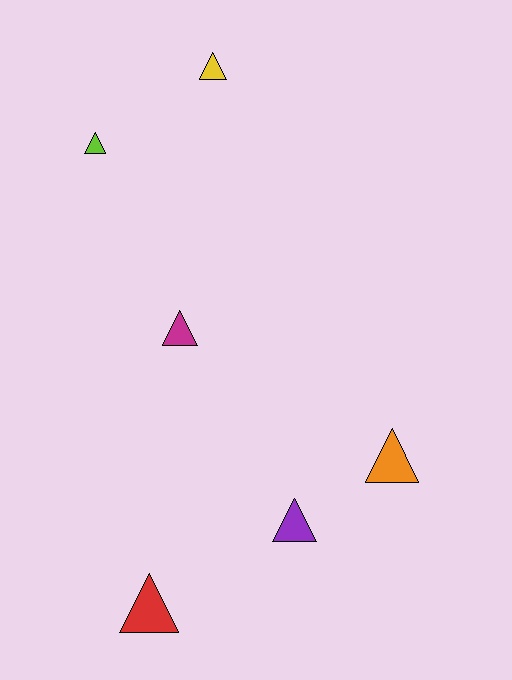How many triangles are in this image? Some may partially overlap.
There are 6 triangles.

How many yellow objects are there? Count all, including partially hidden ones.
There is 1 yellow object.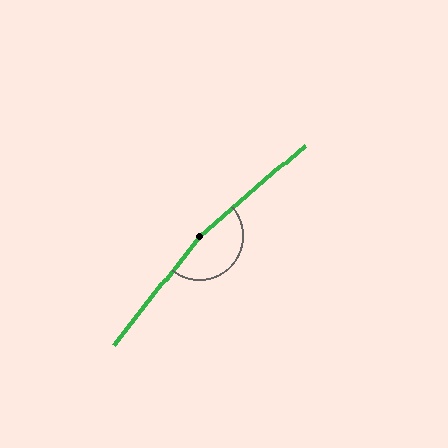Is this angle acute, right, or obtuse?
It is obtuse.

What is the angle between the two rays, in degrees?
Approximately 169 degrees.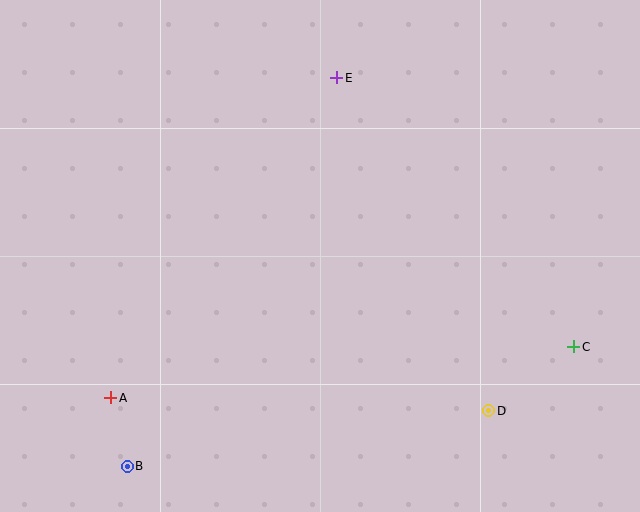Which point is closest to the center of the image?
Point E at (337, 78) is closest to the center.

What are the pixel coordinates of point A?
Point A is at (111, 398).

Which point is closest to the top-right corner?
Point E is closest to the top-right corner.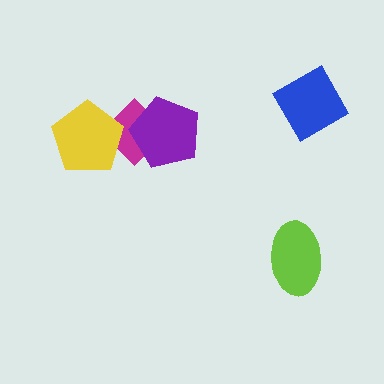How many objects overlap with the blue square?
0 objects overlap with the blue square.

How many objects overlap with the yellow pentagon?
1 object overlaps with the yellow pentagon.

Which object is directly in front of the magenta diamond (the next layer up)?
The yellow pentagon is directly in front of the magenta diamond.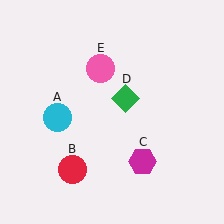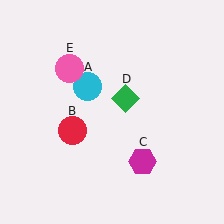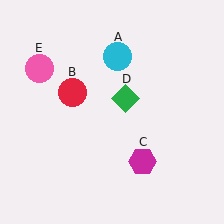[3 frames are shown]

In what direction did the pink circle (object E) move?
The pink circle (object E) moved left.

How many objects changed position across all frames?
3 objects changed position: cyan circle (object A), red circle (object B), pink circle (object E).